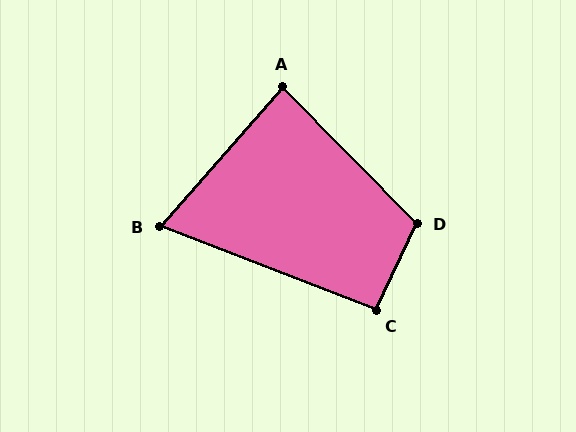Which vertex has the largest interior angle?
D, at approximately 110 degrees.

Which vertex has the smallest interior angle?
B, at approximately 70 degrees.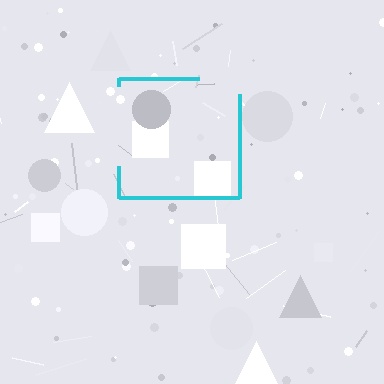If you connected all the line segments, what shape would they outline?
They would outline a square.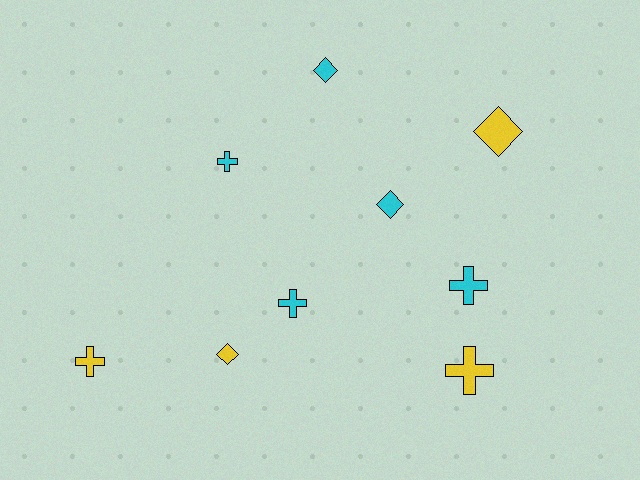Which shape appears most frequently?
Cross, with 5 objects.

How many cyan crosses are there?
There are 3 cyan crosses.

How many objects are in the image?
There are 9 objects.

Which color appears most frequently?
Cyan, with 5 objects.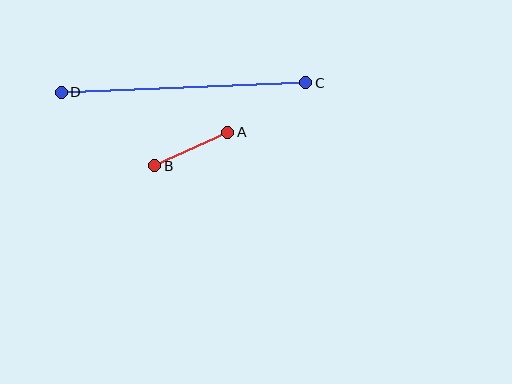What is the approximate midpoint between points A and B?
The midpoint is at approximately (191, 149) pixels.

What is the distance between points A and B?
The distance is approximately 80 pixels.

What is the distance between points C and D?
The distance is approximately 245 pixels.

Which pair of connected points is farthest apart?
Points C and D are farthest apart.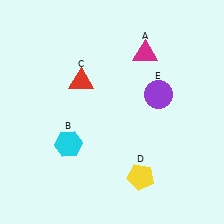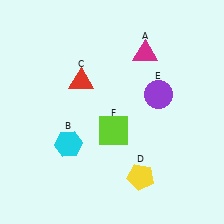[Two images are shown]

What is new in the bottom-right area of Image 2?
A lime square (F) was added in the bottom-right area of Image 2.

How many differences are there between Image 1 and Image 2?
There is 1 difference between the two images.